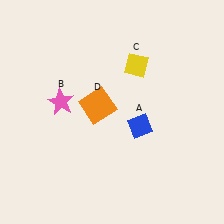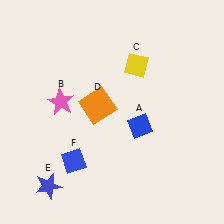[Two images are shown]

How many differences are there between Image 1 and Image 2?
There are 2 differences between the two images.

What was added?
A blue star (E), a blue diamond (F) were added in Image 2.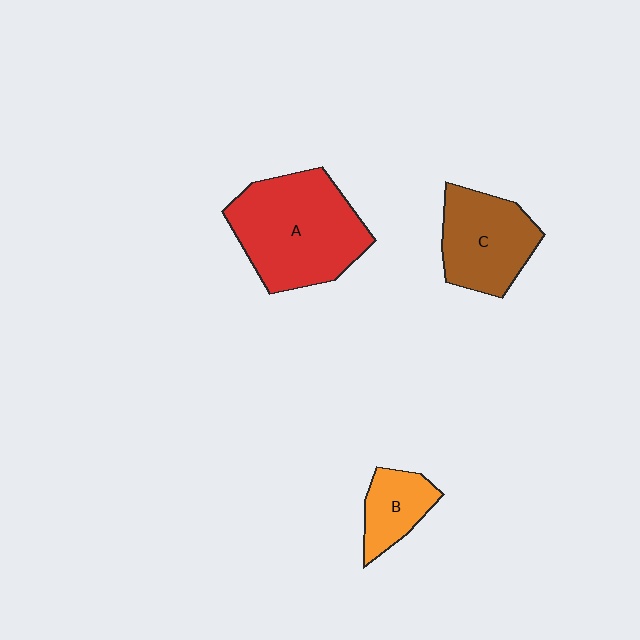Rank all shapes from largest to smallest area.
From largest to smallest: A (red), C (brown), B (orange).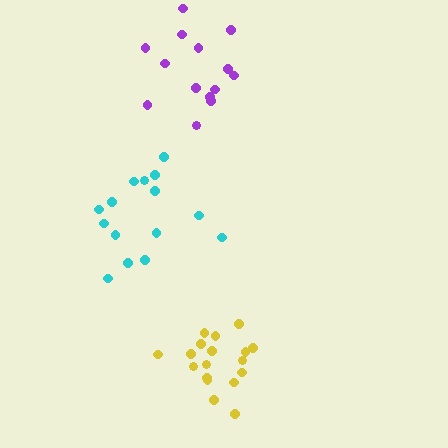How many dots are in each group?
Group 1: 15 dots, Group 2: 18 dots, Group 3: 14 dots (47 total).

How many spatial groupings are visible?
There are 3 spatial groupings.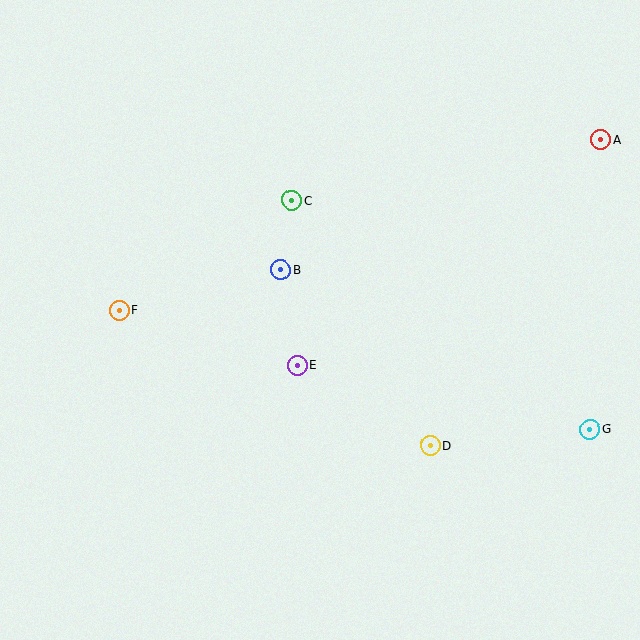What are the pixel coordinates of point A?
Point A is at (600, 140).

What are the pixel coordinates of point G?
Point G is at (590, 429).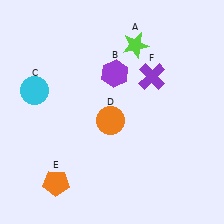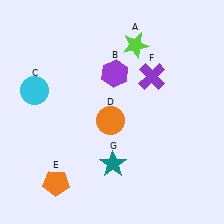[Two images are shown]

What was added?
A teal star (G) was added in Image 2.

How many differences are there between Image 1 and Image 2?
There is 1 difference between the two images.